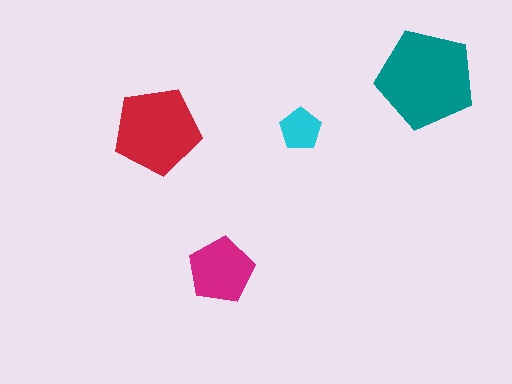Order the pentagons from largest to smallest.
the teal one, the red one, the magenta one, the cyan one.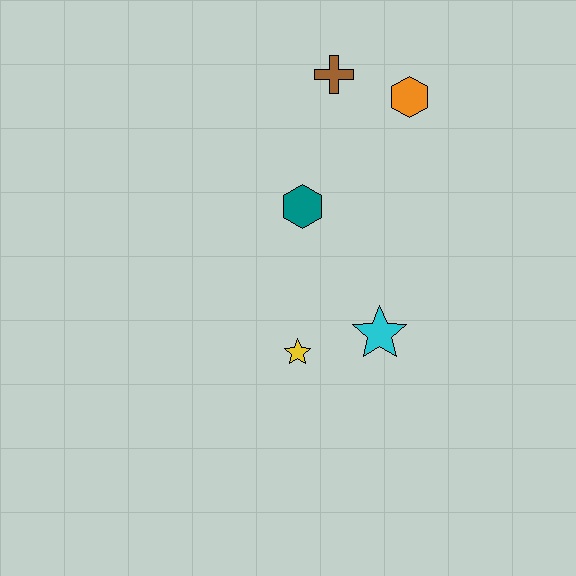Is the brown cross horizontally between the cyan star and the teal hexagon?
Yes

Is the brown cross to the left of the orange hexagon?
Yes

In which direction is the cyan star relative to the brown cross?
The cyan star is below the brown cross.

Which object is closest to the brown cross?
The orange hexagon is closest to the brown cross.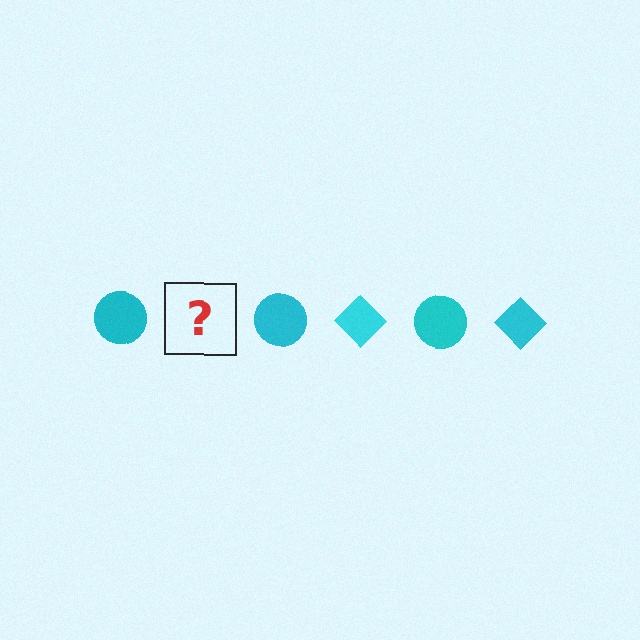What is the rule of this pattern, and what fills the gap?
The rule is that the pattern cycles through circle, diamond shapes in cyan. The gap should be filled with a cyan diamond.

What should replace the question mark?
The question mark should be replaced with a cyan diamond.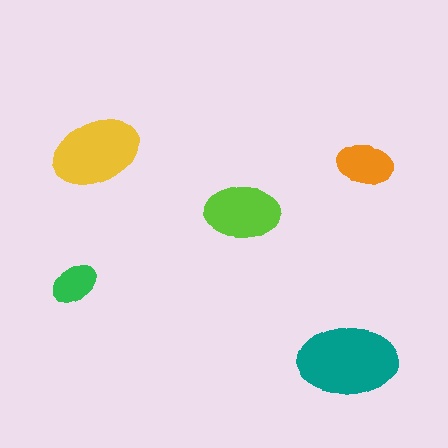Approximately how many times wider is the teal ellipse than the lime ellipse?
About 1.5 times wider.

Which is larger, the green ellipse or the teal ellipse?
The teal one.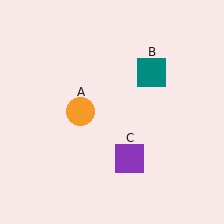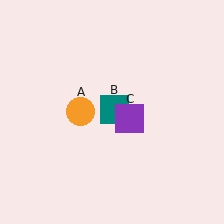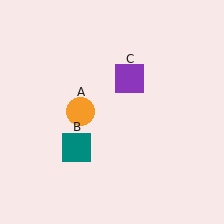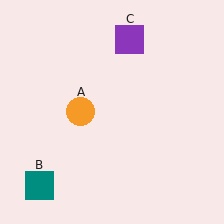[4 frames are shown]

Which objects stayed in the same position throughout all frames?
Orange circle (object A) remained stationary.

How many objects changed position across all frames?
2 objects changed position: teal square (object B), purple square (object C).